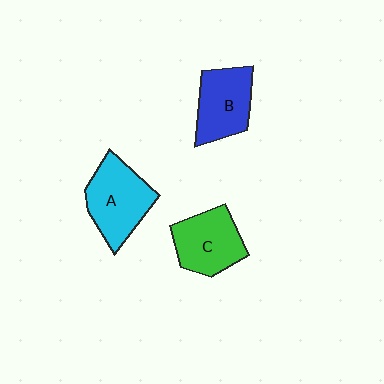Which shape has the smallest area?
Shape B (blue).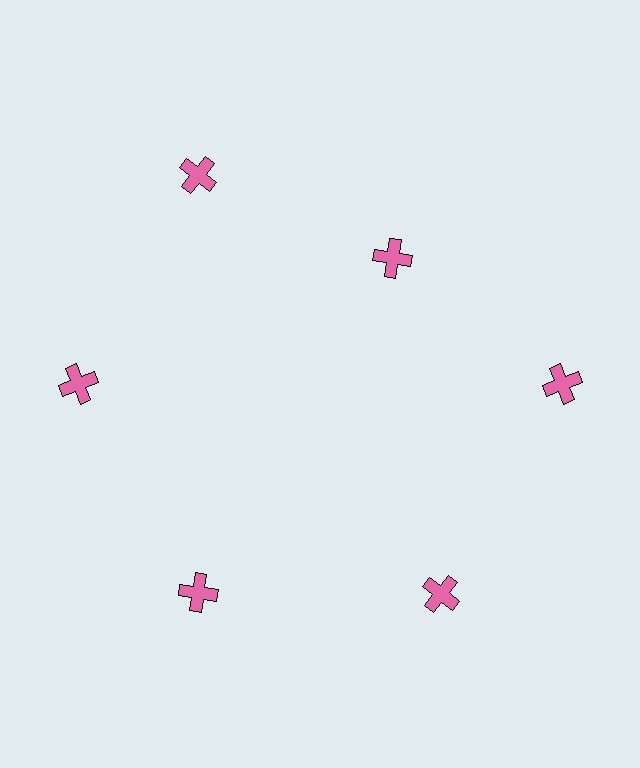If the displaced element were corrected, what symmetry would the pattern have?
It would have 6-fold rotational symmetry — the pattern would map onto itself every 60 degrees.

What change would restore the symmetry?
The symmetry would be restored by moving it outward, back onto the ring so that all 6 crosses sit at equal angles and equal distance from the center.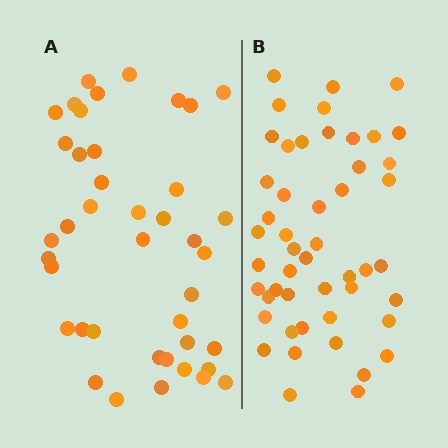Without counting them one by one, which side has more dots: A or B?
Region B (the right region) has more dots.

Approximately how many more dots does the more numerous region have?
Region B has roughly 8 or so more dots than region A.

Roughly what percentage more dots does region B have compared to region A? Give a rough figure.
About 20% more.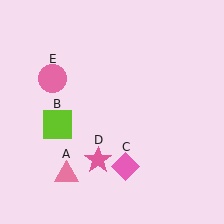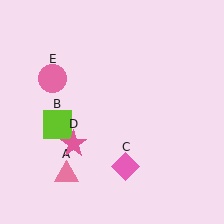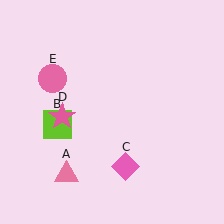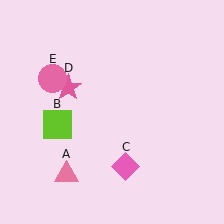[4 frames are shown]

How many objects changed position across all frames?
1 object changed position: pink star (object D).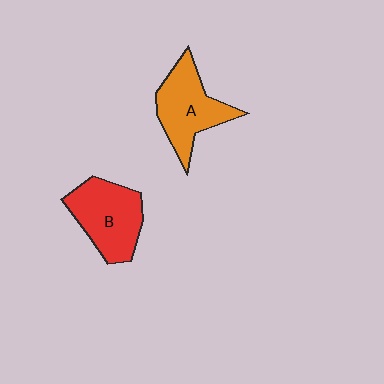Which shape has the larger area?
Shape B (red).